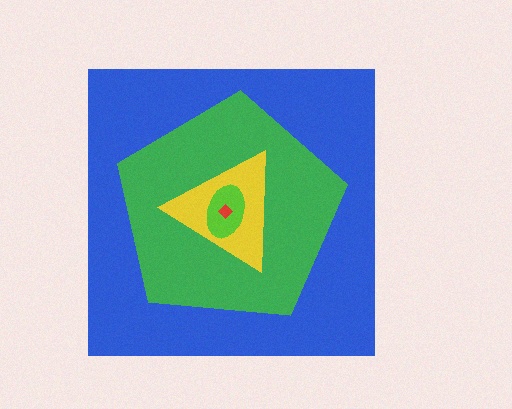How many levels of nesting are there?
5.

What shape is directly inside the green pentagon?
The yellow triangle.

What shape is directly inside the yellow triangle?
The lime ellipse.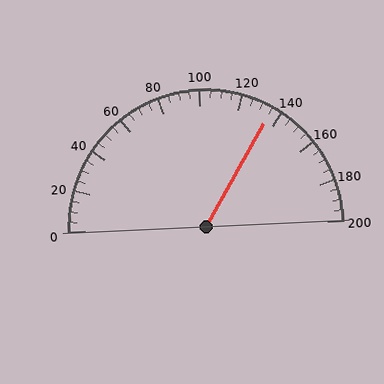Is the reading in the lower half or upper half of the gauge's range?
The reading is in the upper half of the range (0 to 200).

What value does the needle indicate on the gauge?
The needle indicates approximately 135.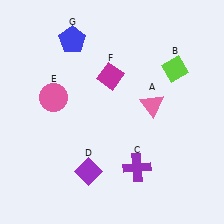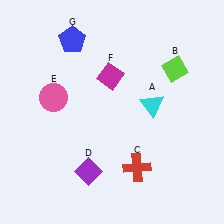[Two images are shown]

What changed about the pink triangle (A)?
In Image 1, A is pink. In Image 2, it changed to cyan.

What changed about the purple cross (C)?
In Image 1, C is purple. In Image 2, it changed to red.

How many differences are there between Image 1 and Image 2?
There are 2 differences between the two images.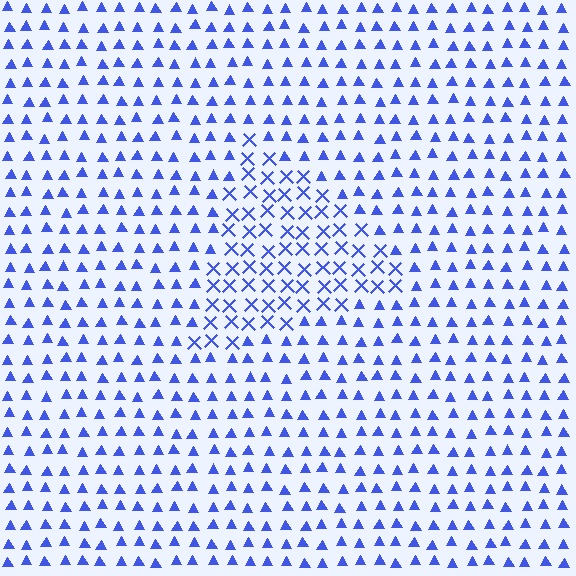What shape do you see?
I see a triangle.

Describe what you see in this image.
The image is filled with small blue elements arranged in a uniform grid. A triangle-shaped region contains X marks, while the surrounding area contains triangles. The boundary is defined purely by the change in element shape.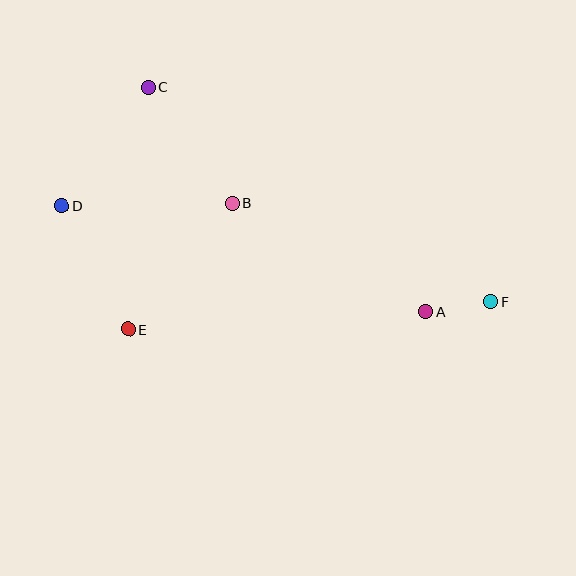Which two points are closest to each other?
Points A and F are closest to each other.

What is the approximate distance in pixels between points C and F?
The distance between C and F is approximately 404 pixels.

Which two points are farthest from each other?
Points D and F are farthest from each other.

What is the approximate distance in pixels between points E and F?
The distance between E and F is approximately 363 pixels.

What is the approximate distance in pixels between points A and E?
The distance between A and E is approximately 297 pixels.